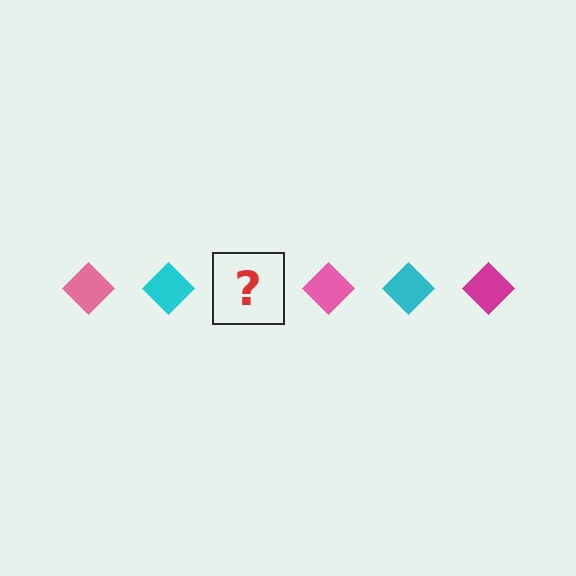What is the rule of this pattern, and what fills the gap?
The rule is that the pattern cycles through pink, cyan, magenta diamonds. The gap should be filled with a magenta diamond.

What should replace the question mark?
The question mark should be replaced with a magenta diamond.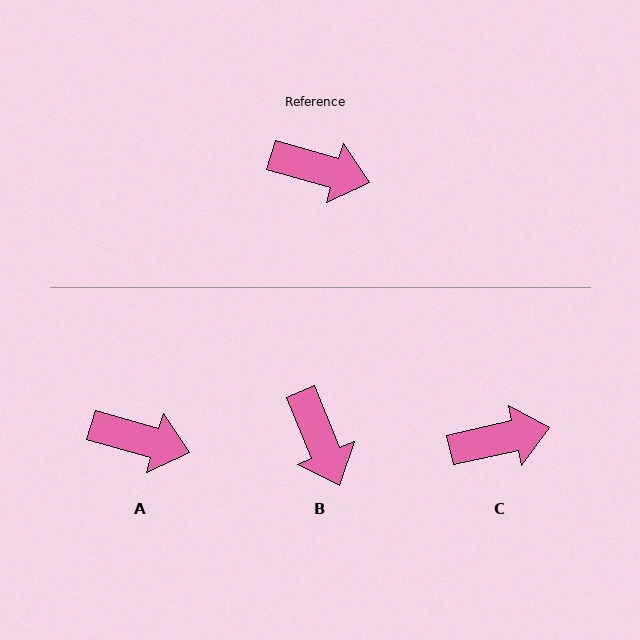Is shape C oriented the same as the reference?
No, it is off by about 28 degrees.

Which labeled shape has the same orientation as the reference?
A.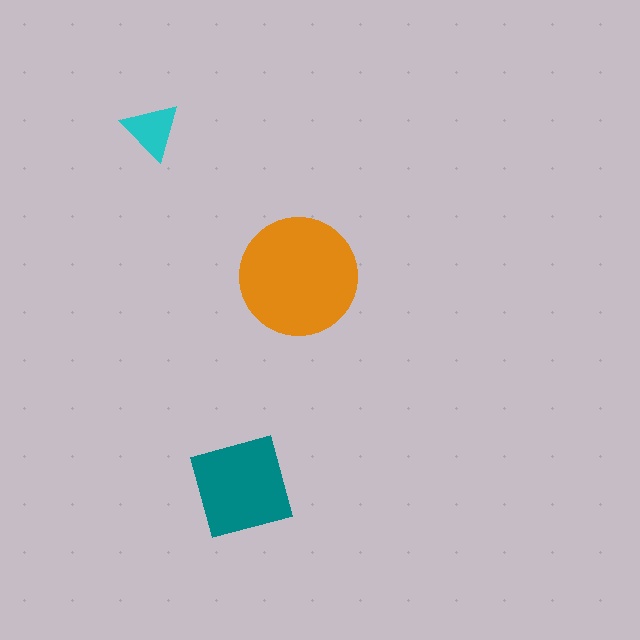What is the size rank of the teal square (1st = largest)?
2nd.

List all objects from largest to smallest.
The orange circle, the teal square, the cyan triangle.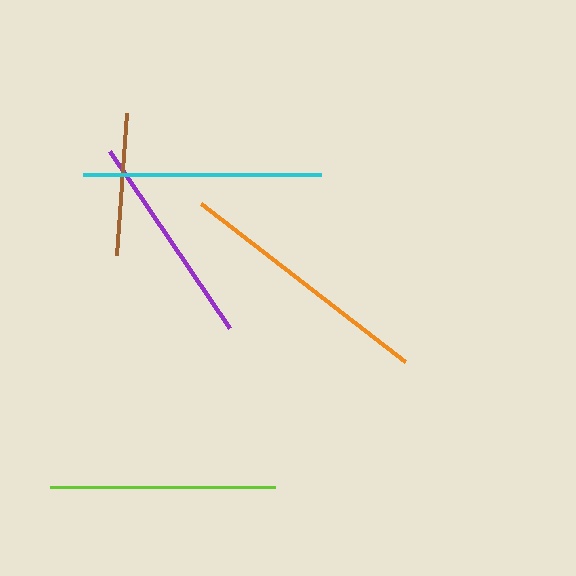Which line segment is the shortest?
The brown line is the shortest at approximately 143 pixels.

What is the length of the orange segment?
The orange segment is approximately 258 pixels long.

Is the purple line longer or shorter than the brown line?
The purple line is longer than the brown line.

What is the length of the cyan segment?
The cyan segment is approximately 238 pixels long.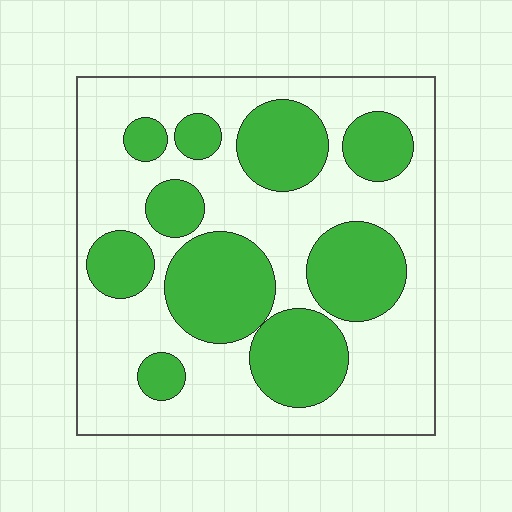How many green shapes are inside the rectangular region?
10.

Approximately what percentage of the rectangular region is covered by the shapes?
Approximately 35%.